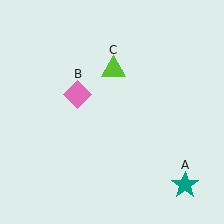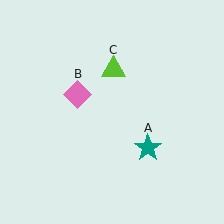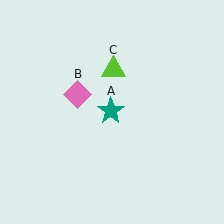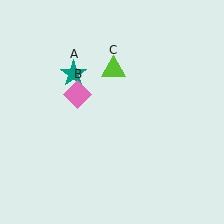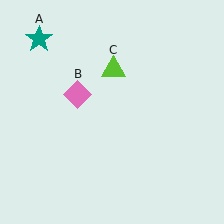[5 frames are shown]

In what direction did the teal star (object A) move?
The teal star (object A) moved up and to the left.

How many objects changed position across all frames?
1 object changed position: teal star (object A).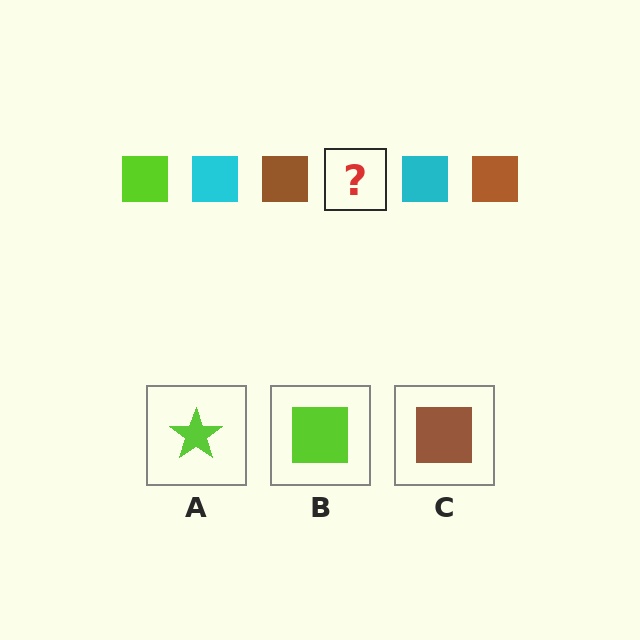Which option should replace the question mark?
Option B.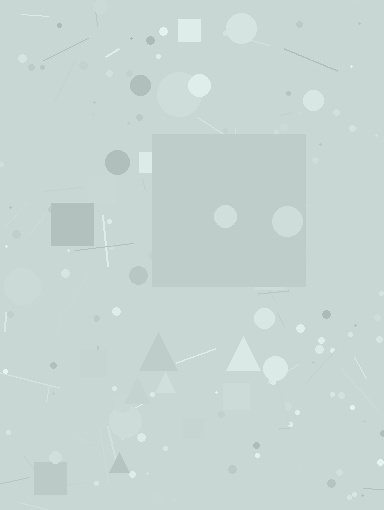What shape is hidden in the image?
A square is hidden in the image.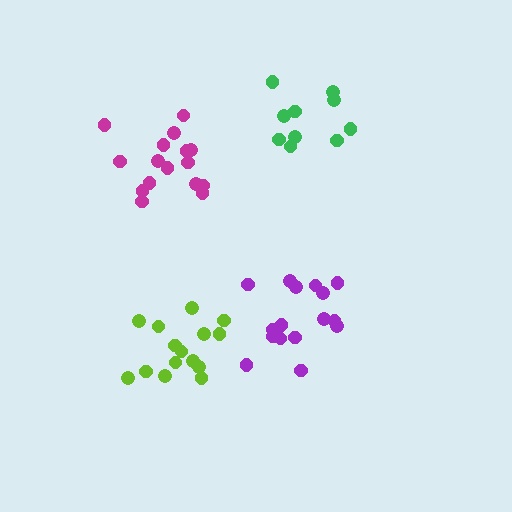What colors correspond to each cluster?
The clusters are colored: green, magenta, purple, lime.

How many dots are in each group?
Group 1: 10 dots, Group 2: 16 dots, Group 3: 16 dots, Group 4: 15 dots (57 total).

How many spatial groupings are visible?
There are 4 spatial groupings.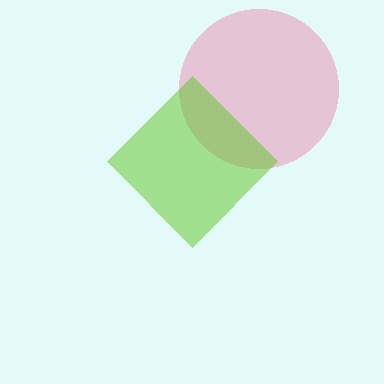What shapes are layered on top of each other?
The layered shapes are: a pink circle, a lime diamond.